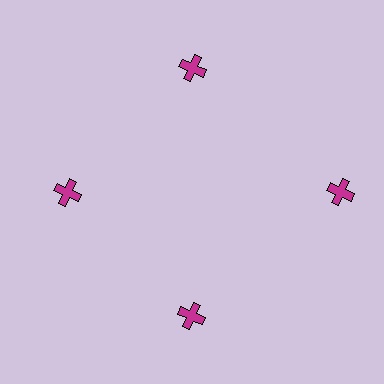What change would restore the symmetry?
The symmetry would be restored by moving it inward, back onto the ring so that all 4 crosses sit at equal angles and equal distance from the center.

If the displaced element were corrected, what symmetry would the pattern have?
It would have 4-fold rotational symmetry — the pattern would map onto itself every 90 degrees.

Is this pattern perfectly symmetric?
No. The 4 magenta crosses are arranged in a ring, but one element near the 3 o'clock position is pushed outward from the center, breaking the 4-fold rotational symmetry.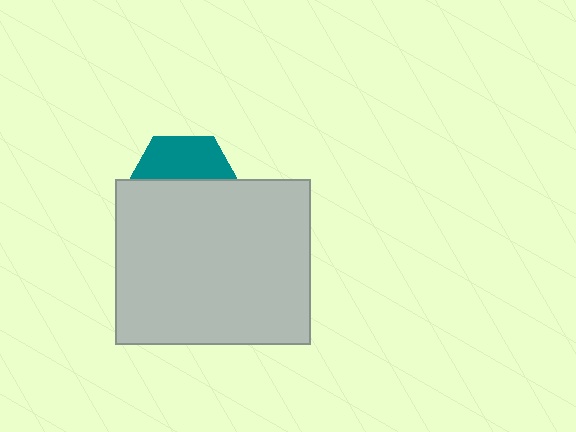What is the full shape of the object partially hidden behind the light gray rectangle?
The partially hidden object is a teal hexagon.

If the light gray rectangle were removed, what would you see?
You would see the complete teal hexagon.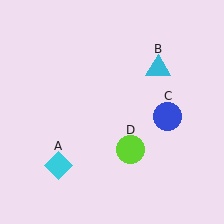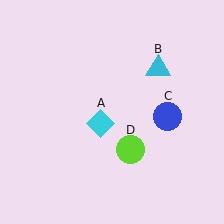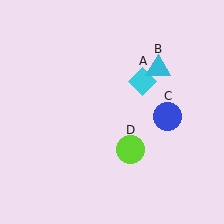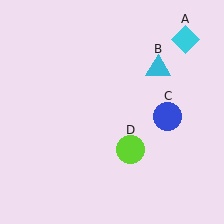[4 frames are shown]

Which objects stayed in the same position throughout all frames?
Cyan triangle (object B) and blue circle (object C) and lime circle (object D) remained stationary.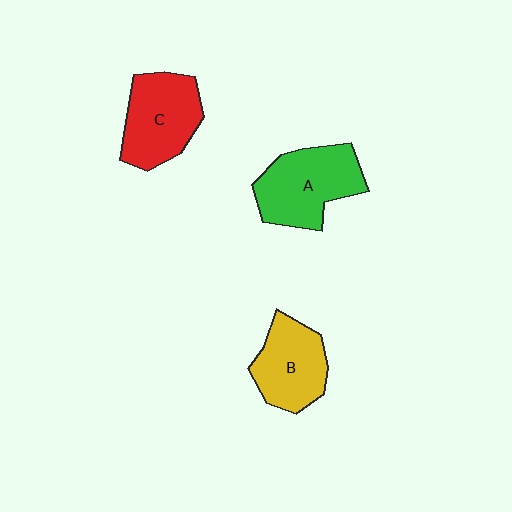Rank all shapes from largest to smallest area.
From largest to smallest: A (green), C (red), B (yellow).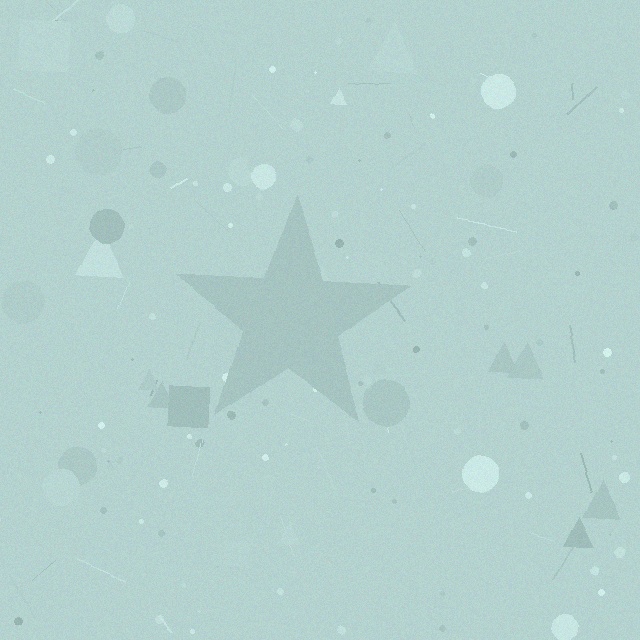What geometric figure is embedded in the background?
A star is embedded in the background.